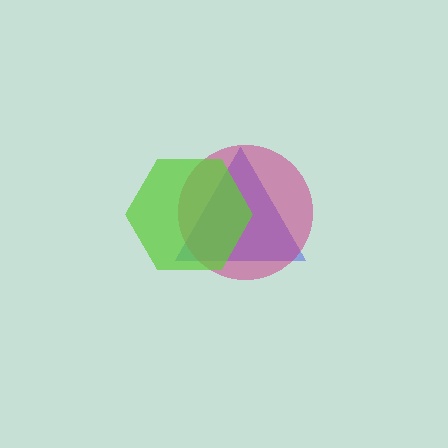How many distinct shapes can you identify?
There are 3 distinct shapes: a blue triangle, a magenta circle, a lime hexagon.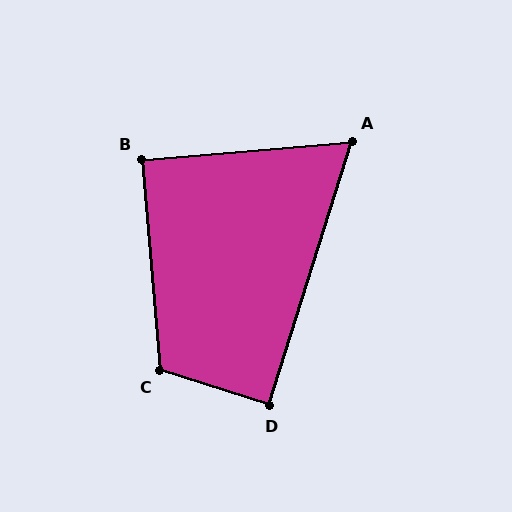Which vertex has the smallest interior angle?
A, at approximately 68 degrees.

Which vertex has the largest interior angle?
C, at approximately 112 degrees.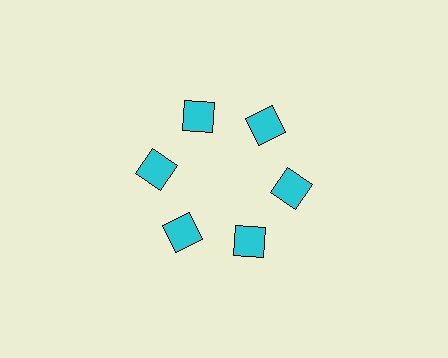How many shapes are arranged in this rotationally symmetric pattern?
There are 6 shapes, arranged in 6 groups of 1.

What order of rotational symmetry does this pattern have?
This pattern has 6-fold rotational symmetry.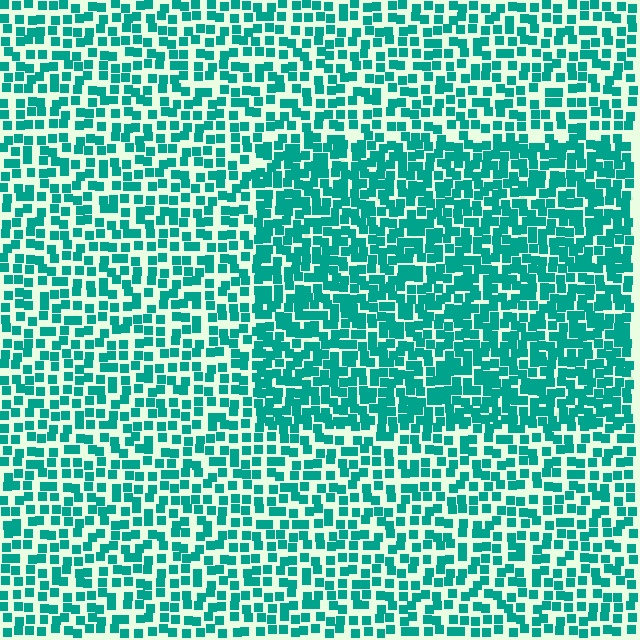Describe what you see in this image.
The image contains small teal elements arranged at two different densities. A rectangle-shaped region is visible where the elements are more densely packed than the surrounding area.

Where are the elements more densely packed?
The elements are more densely packed inside the rectangle boundary.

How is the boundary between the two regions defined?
The boundary is defined by a change in element density (approximately 1.6x ratio). All elements are the same color, size, and shape.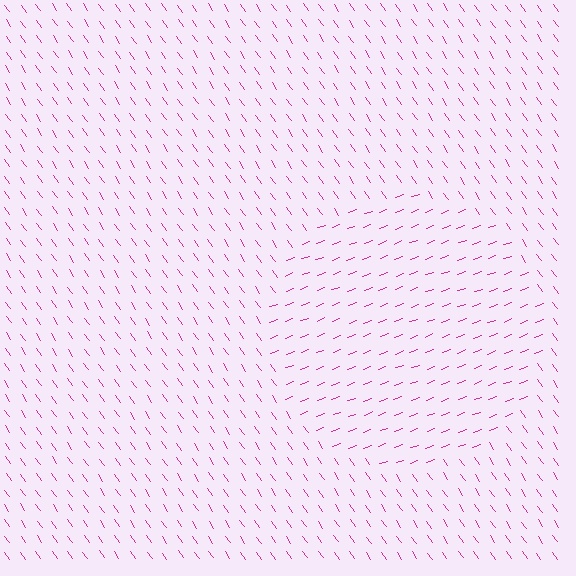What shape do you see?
I see a circle.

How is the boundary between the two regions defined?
The boundary is defined purely by a change in line orientation (approximately 76 degrees difference). All lines are the same color and thickness.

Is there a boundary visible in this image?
Yes, there is a texture boundary formed by a change in line orientation.